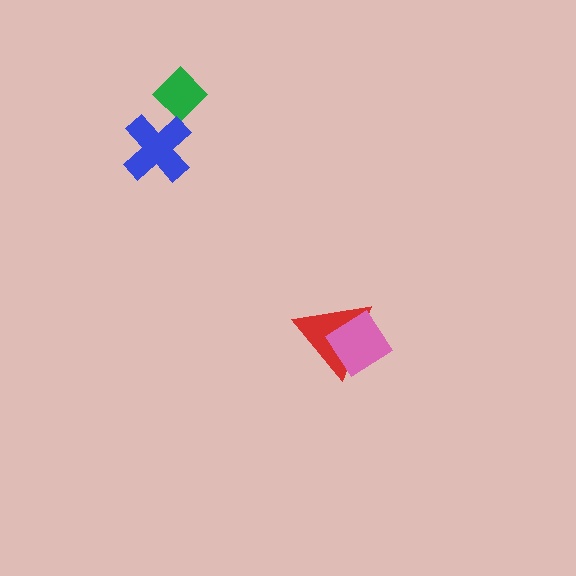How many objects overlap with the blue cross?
0 objects overlap with the blue cross.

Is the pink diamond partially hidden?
No, no other shape covers it.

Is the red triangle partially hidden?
Yes, it is partially covered by another shape.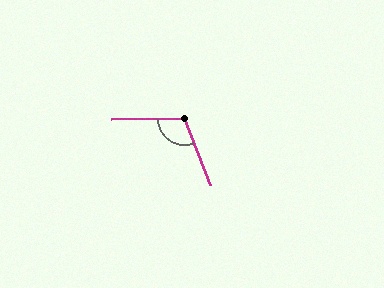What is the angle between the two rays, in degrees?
Approximately 110 degrees.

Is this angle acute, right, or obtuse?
It is obtuse.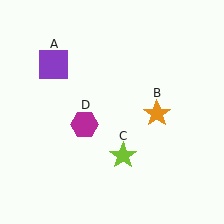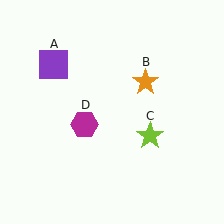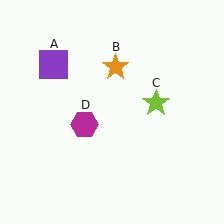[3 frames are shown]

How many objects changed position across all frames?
2 objects changed position: orange star (object B), lime star (object C).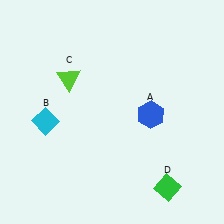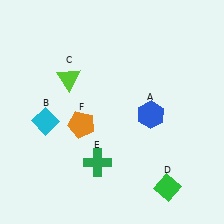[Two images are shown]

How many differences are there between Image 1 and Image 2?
There are 2 differences between the two images.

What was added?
A green cross (E), an orange pentagon (F) were added in Image 2.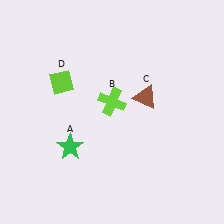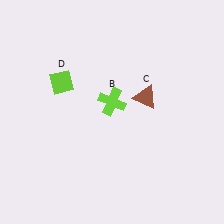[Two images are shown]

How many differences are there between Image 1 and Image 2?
There is 1 difference between the two images.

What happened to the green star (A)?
The green star (A) was removed in Image 2. It was in the bottom-left area of Image 1.